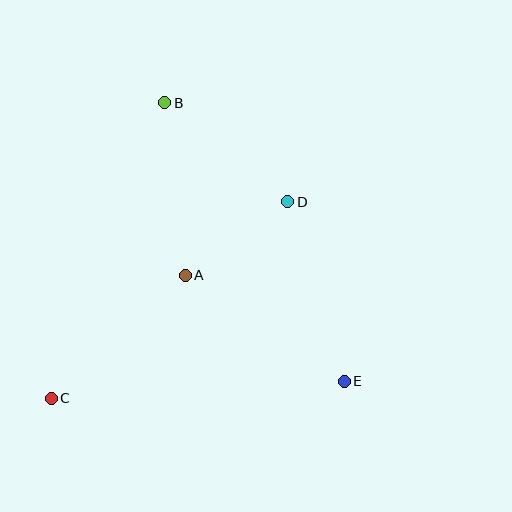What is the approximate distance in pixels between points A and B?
The distance between A and B is approximately 174 pixels.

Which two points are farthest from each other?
Points B and E are farthest from each other.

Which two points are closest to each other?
Points A and D are closest to each other.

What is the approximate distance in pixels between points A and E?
The distance between A and E is approximately 191 pixels.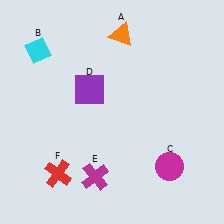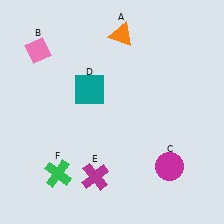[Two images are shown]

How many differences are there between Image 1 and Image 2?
There are 3 differences between the two images.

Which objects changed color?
B changed from cyan to pink. D changed from purple to teal. F changed from red to green.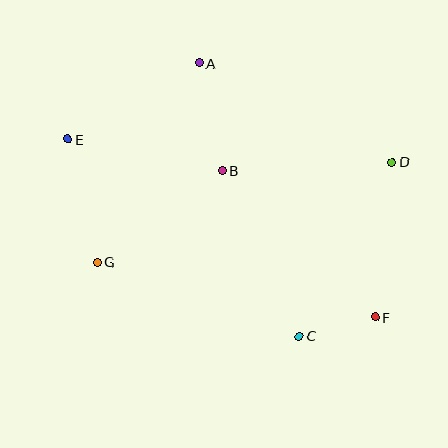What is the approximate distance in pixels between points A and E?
The distance between A and E is approximately 152 pixels.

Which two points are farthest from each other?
Points E and F are farthest from each other.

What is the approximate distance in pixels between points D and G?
The distance between D and G is approximately 312 pixels.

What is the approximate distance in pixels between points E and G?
The distance between E and G is approximately 127 pixels.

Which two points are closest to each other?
Points C and F are closest to each other.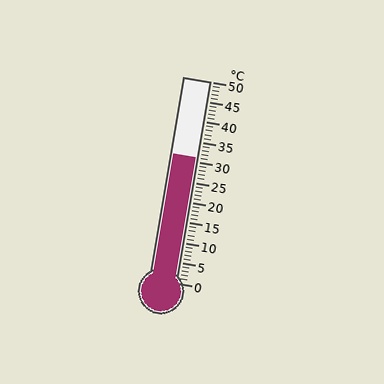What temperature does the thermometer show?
The thermometer shows approximately 31°C.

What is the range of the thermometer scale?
The thermometer scale ranges from 0°C to 50°C.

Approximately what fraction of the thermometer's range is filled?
The thermometer is filled to approximately 60% of its range.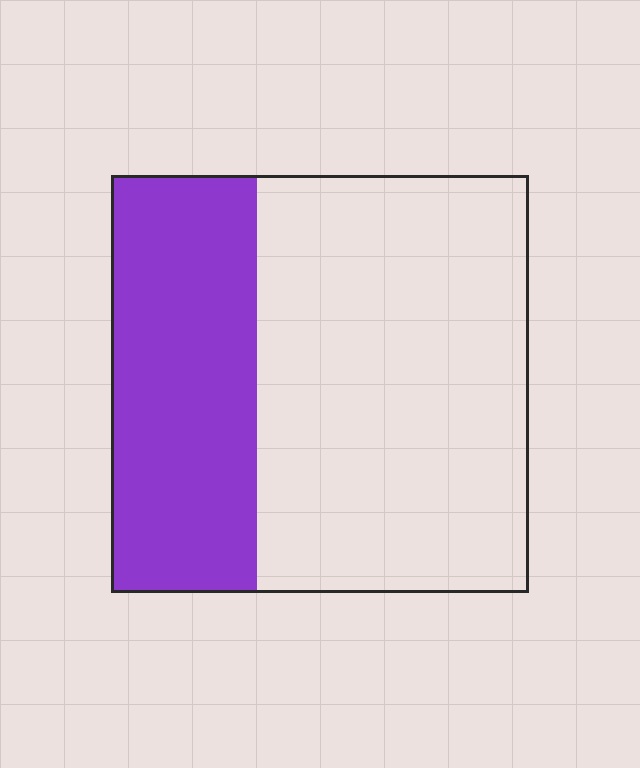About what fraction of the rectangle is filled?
About one third (1/3).